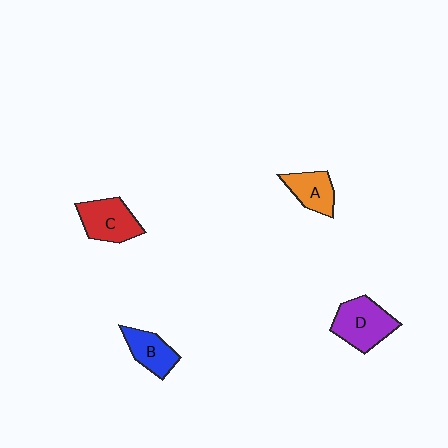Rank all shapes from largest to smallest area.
From largest to smallest: D (purple), C (red), B (blue), A (orange).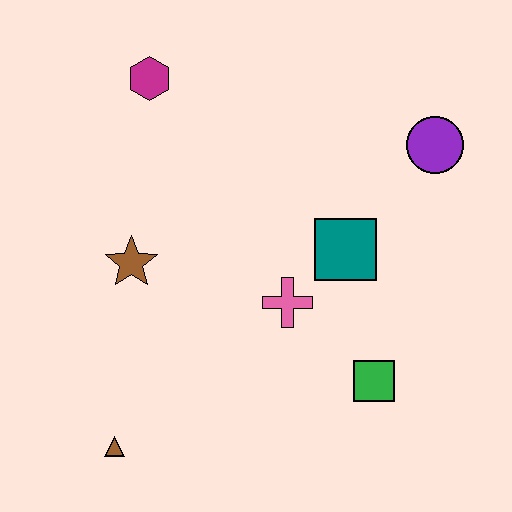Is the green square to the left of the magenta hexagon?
No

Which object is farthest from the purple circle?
The brown triangle is farthest from the purple circle.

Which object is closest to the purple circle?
The teal square is closest to the purple circle.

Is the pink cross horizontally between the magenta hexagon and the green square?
Yes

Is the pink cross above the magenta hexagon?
No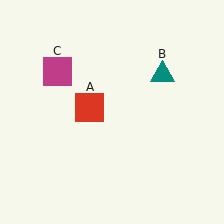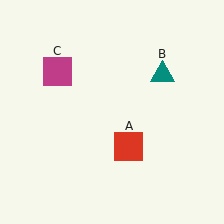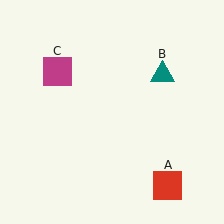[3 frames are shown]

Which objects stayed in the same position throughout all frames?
Teal triangle (object B) and magenta square (object C) remained stationary.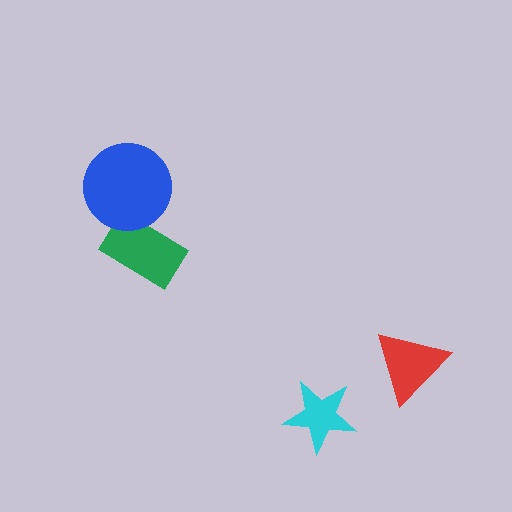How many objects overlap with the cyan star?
0 objects overlap with the cyan star.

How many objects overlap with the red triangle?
0 objects overlap with the red triangle.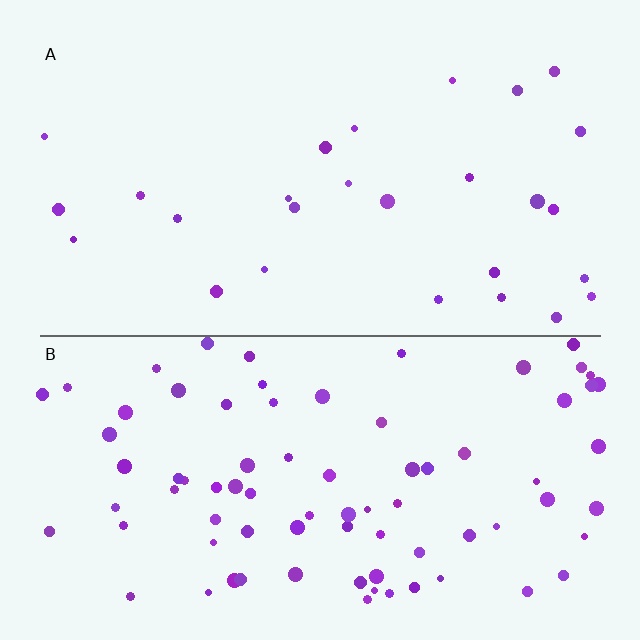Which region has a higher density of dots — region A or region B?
B (the bottom).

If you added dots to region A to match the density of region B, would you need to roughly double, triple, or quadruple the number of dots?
Approximately triple.